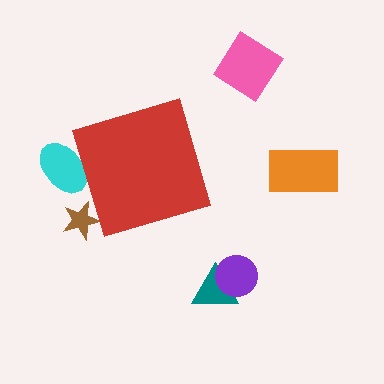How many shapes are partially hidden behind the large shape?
2 shapes are partially hidden.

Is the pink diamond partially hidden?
No, the pink diamond is fully visible.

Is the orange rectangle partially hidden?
No, the orange rectangle is fully visible.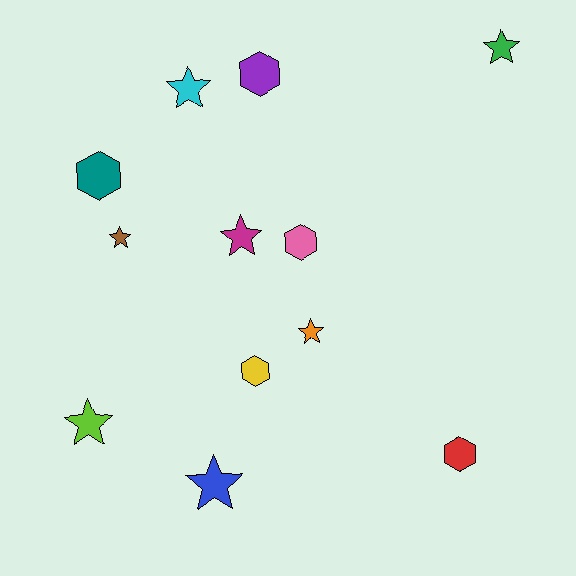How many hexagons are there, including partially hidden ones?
There are 5 hexagons.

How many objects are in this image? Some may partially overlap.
There are 12 objects.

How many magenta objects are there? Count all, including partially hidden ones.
There is 1 magenta object.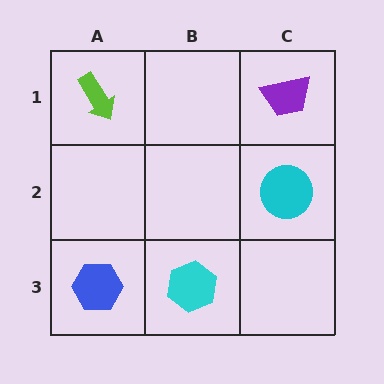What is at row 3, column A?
A blue hexagon.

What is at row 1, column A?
A lime arrow.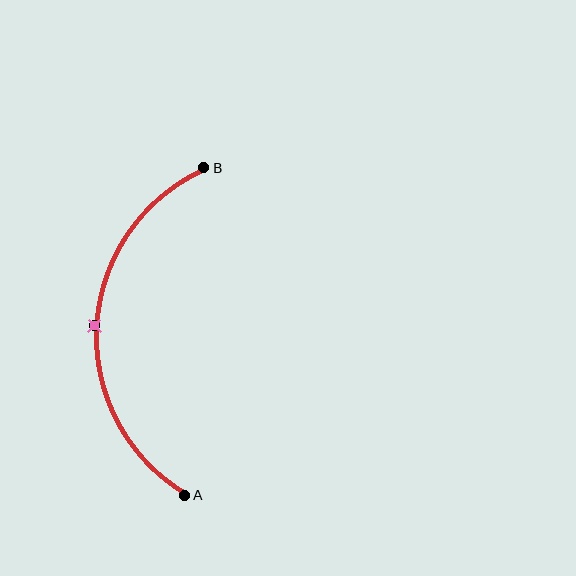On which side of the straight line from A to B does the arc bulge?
The arc bulges to the left of the straight line connecting A and B.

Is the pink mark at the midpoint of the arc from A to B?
Yes. The pink mark lies on the arc at equal arc-length from both A and B — it is the arc midpoint.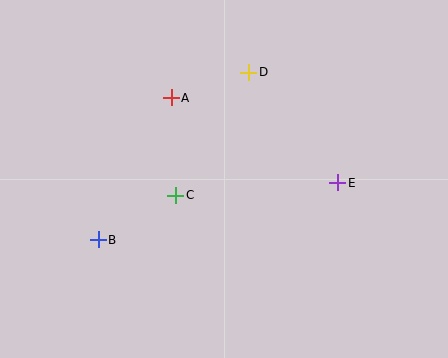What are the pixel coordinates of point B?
Point B is at (98, 240).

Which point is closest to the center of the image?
Point C at (176, 195) is closest to the center.